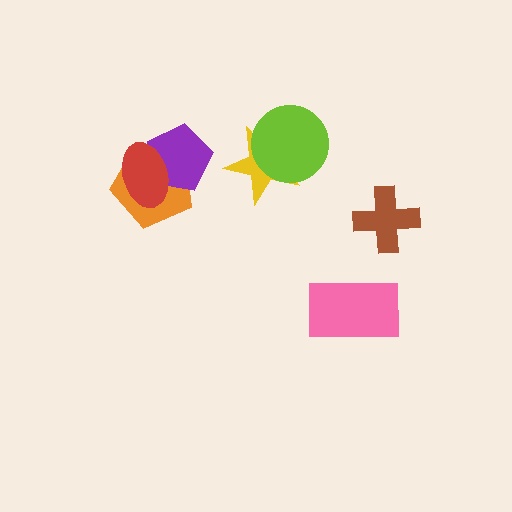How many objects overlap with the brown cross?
0 objects overlap with the brown cross.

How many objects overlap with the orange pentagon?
2 objects overlap with the orange pentagon.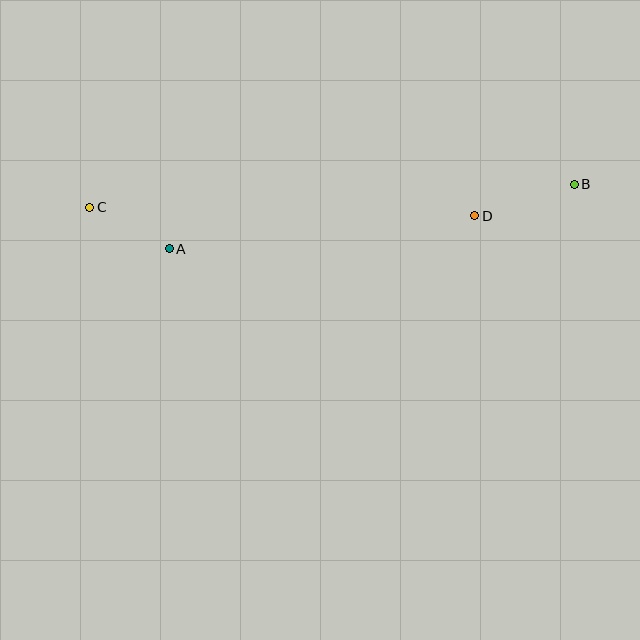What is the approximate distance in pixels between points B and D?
The distance between B and D is approximately 104 pixels.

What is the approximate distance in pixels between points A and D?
The distance between A and D is approximately 308 pixels.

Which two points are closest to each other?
Points A and C are closest to each other.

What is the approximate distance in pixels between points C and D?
The distance between C and D is approximately 385 pixels.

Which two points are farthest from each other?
Points B and C are farthest from each other.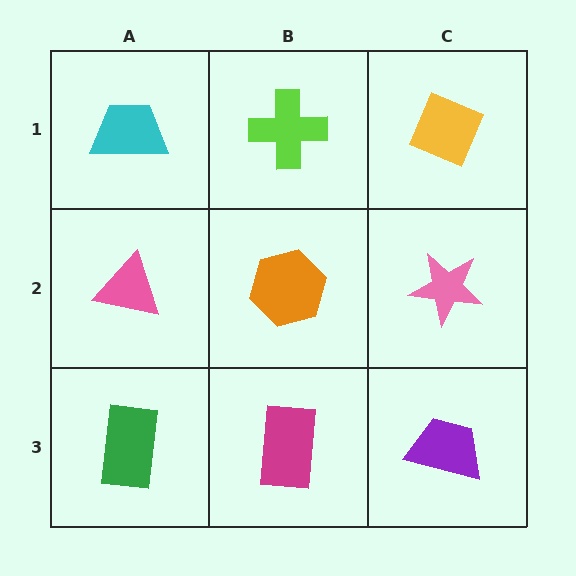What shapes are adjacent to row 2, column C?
A yellow diamond (row 1, column C), a purple trapezoid (row 3, column C), an orange hexagon (row 2, column B).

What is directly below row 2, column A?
A green rectangle.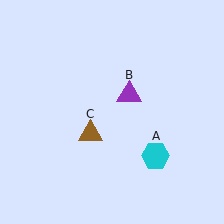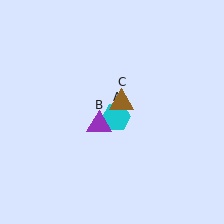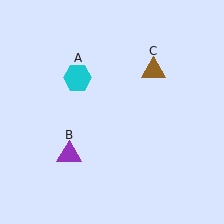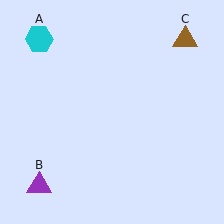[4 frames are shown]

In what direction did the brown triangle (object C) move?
The brown triangle (object C) moved up and to the right.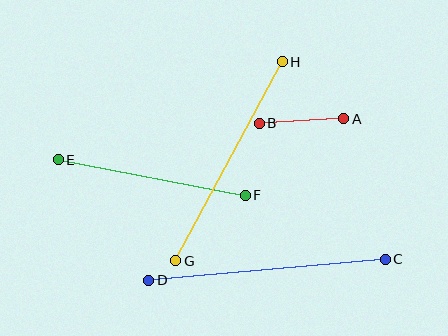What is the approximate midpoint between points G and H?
The midpoint is at approximately (229, 161) pixels.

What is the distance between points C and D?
The distance is approximately 237 pixels.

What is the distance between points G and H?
The distance is approximately 226 pixels.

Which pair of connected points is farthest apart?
Points C and D are farthest apart.